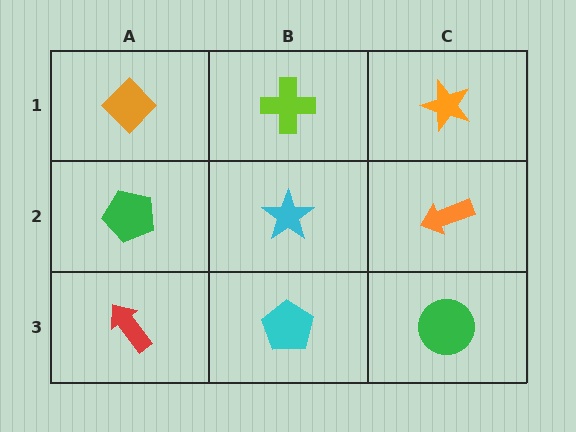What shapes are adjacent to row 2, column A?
An orange diamond (row 1, column A), a red arrow (row 3, column A), a cyan star (row 2, column B).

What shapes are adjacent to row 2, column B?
A lime cross (row 1, column B), a cyan pentagon (row 3, column B), a green pentagon (row 2, column A), an orange arrow (row 2, column C).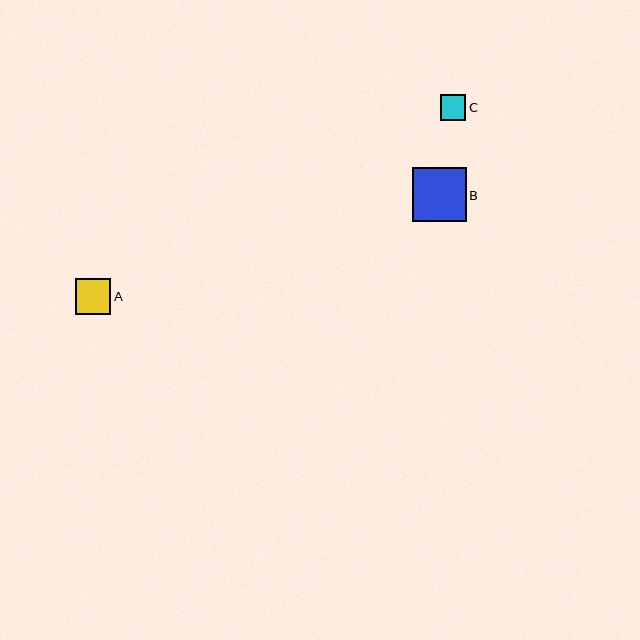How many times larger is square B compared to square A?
Square B is approximately 1.5 times the size of square A.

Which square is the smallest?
Square C is the smallest with a size of approximately 26 pixels.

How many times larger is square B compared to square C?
Square B is approximately 2.1 times the size of square C.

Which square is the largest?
Square B is the largest with a size of approximately 53 pixels.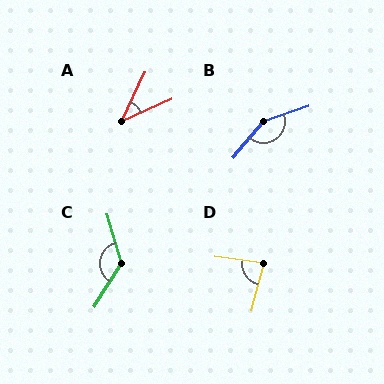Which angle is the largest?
B, at approximately 149 degrees.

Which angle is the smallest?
A, at approximately 41 degrees.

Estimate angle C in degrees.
Approximately 132 degrees.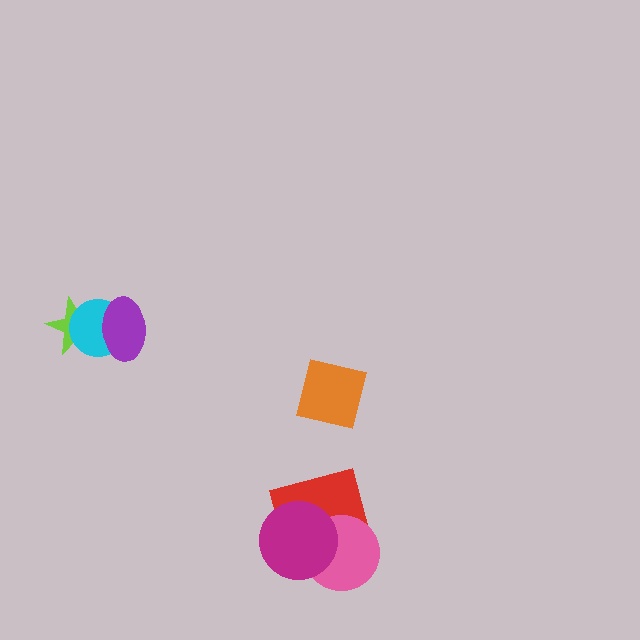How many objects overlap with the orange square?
0 objects overlap with the orange square.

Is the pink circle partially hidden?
Yes, it is partially covered by another shape.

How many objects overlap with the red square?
2 objects overlap with the red square.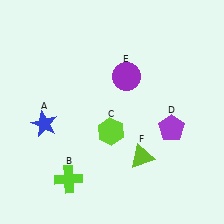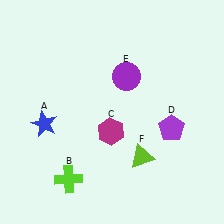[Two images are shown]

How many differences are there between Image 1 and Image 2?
There is 1 difference between the two images.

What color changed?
The hexagon (C) changed from lime in Image 1 to magenta in Image 2.